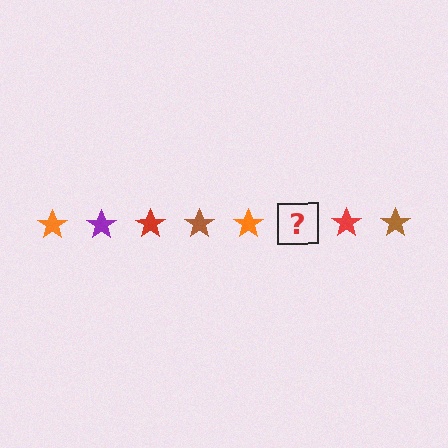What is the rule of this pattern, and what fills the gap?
The rule is that the pattern cycles through orange, purple, red, brown stars. The gap should be filled with a purple star.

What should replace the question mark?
The question mark should be replaced with a purple star.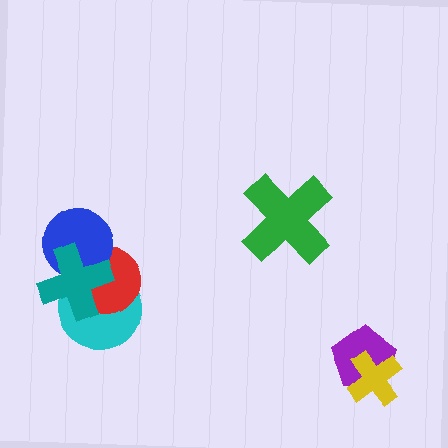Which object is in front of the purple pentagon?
The yellow cross is in front of the purple pentagon.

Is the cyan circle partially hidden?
Yes, it is partially covered by another shape.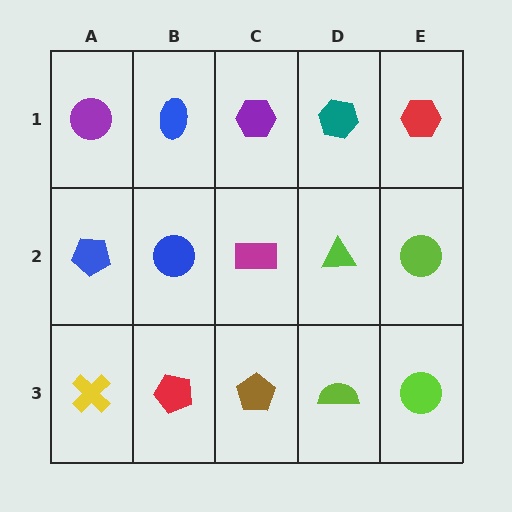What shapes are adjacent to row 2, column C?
A purple hexagon (row 1, column C), a brown pentagon (row 3, column C), a blue circle (row 2, column B), a lime triangle (row 2, column D).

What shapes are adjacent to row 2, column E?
A red hexagon (row 1, column E), a lime circle (row 3, column E), a lime triangle (row 2, column D).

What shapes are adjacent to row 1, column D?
A lime triangle (row 2, column D), a purple hexagon (row 1, column C), a red hexagon (row 1, column E).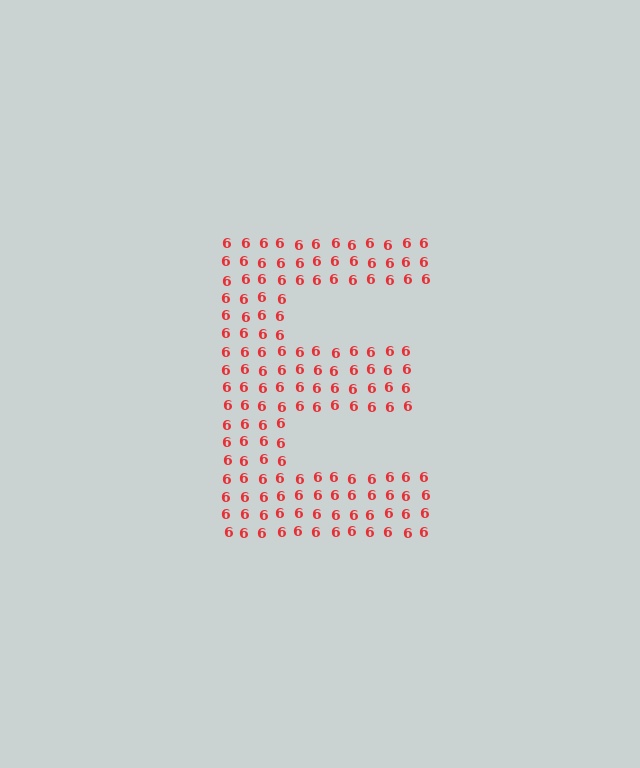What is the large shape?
The large shape is the letter E.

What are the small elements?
The small elements are digit 6's.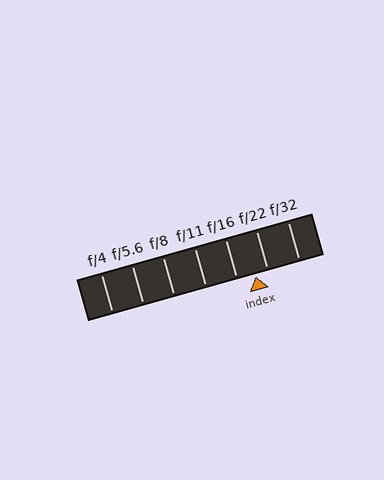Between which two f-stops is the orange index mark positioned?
The index mark is between f/16 and f/22.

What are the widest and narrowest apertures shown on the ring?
The widest aperture shown is f/4 and the narrowest is f/32.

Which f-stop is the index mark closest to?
The index mark is closest to f/22.